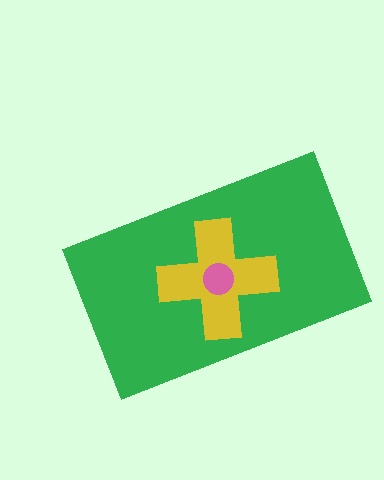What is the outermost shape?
The green rectangle.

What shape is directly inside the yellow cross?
The pink circle.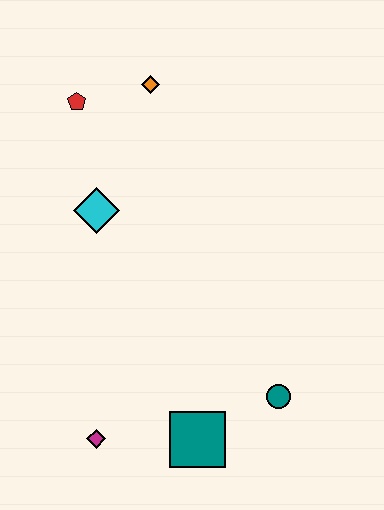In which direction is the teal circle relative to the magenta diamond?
The teal circle is to the right of the magenta diamond.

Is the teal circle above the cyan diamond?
No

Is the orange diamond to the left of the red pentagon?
No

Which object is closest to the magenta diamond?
The teal square is closest to the magenta diamond.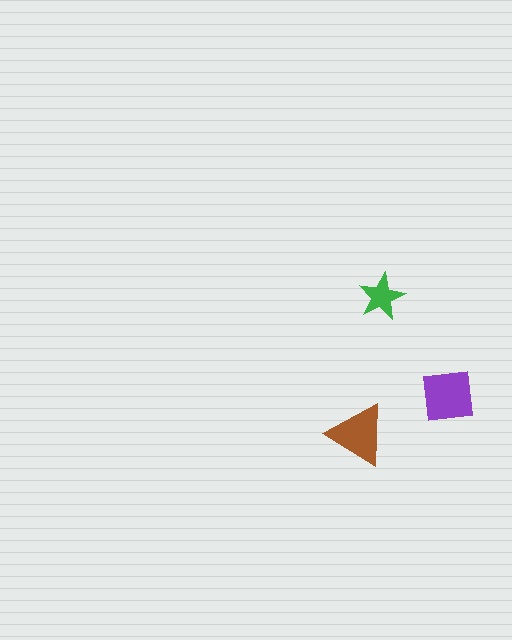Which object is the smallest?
The green star.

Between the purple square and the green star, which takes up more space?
The purple square.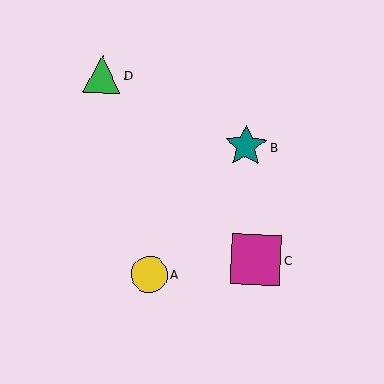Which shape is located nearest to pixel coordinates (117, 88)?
The green triangle (labeled D) at (102, 74) is nearest to that location.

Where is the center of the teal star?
The center of the teal star is at (246, 146).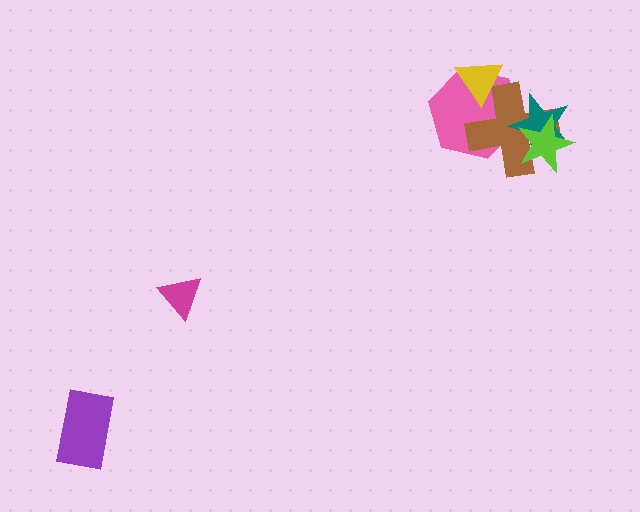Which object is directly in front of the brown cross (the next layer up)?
The yellow triangle is directly in front of the brown cross.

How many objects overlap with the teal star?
3 objects overlap with the teal star.